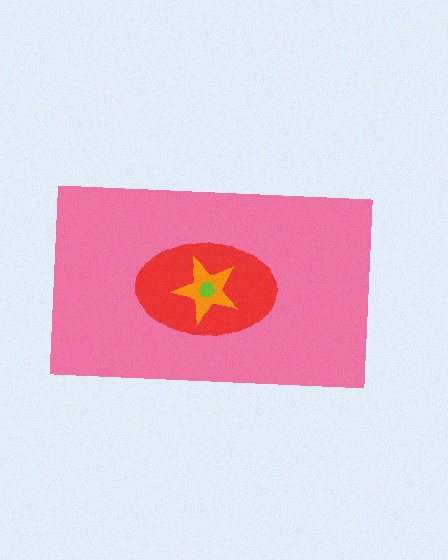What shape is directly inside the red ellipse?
The orange star.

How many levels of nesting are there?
4.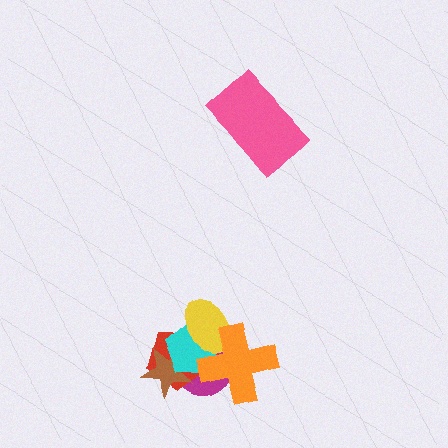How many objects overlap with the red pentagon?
5 objects overlap with the red pentagon.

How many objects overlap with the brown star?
3 objects overlap with the brown star.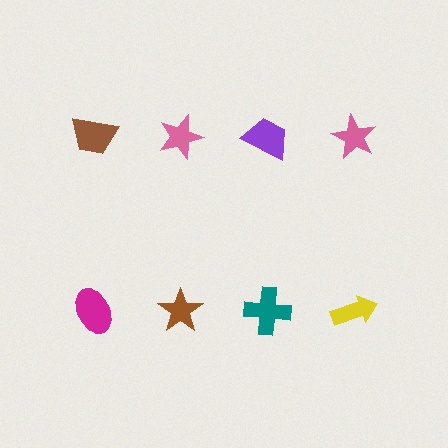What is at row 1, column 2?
A pink star.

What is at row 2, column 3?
A teal cross.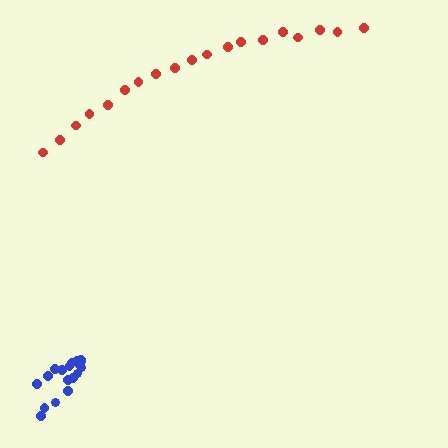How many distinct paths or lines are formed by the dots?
There are 2 distinct paths.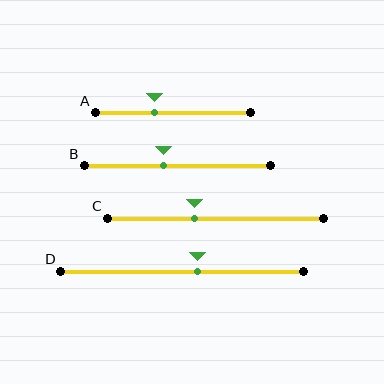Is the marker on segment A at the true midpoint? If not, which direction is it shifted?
No, the marker on segment A is shifted to the left by about 12% of the segment length.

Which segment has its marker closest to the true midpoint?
Segment D has its marker closest to the true midpoint.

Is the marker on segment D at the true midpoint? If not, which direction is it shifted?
No, the marker on segment D is shifted to the right by about 7% of the segment length.